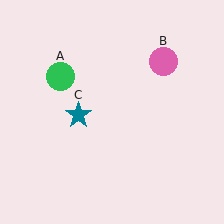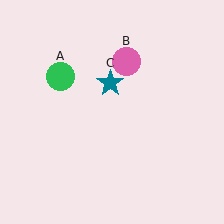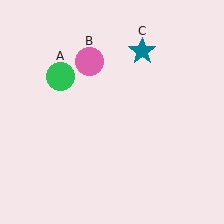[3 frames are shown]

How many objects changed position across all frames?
2 objects changed position: pink circle (object B), teal star (object C).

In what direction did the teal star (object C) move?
The teal star (object C) moved up and to the right.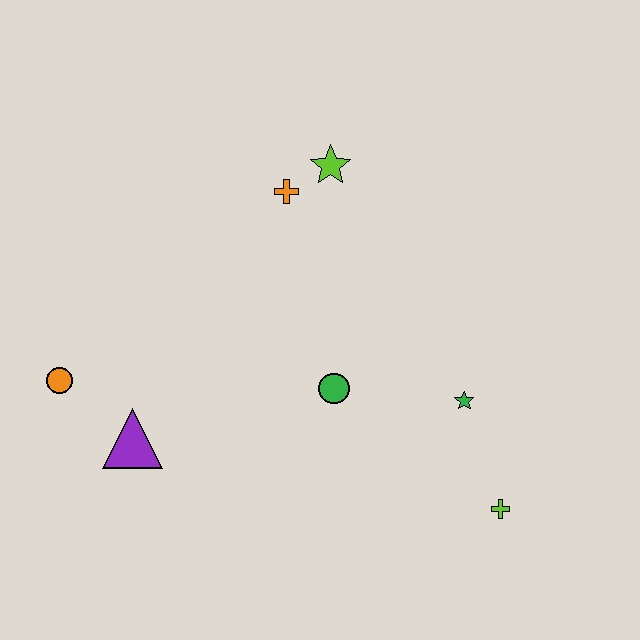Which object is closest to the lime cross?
The green star is closest to the lime cross.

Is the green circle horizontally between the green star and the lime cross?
No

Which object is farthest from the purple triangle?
The lime cross is farthest from the purple triangle.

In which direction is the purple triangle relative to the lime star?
The purple triangle is below the lime star.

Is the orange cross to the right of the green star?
No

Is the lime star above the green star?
Yes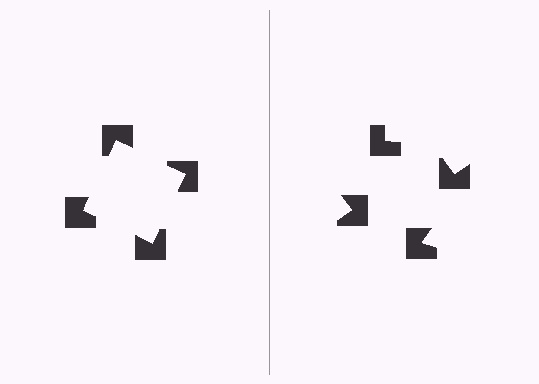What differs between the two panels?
The notched squares are positioned identically on both sides; only the wedge orientations differ. On the left they align to a square; on the right they are misaligned.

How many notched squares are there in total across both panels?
8 — 4 on each side.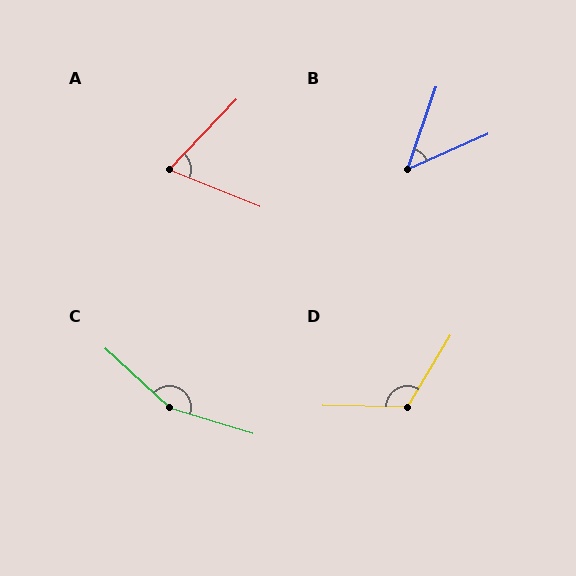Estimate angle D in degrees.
Approximately 120 degrees.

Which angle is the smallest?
B, at approximately 47 degrees.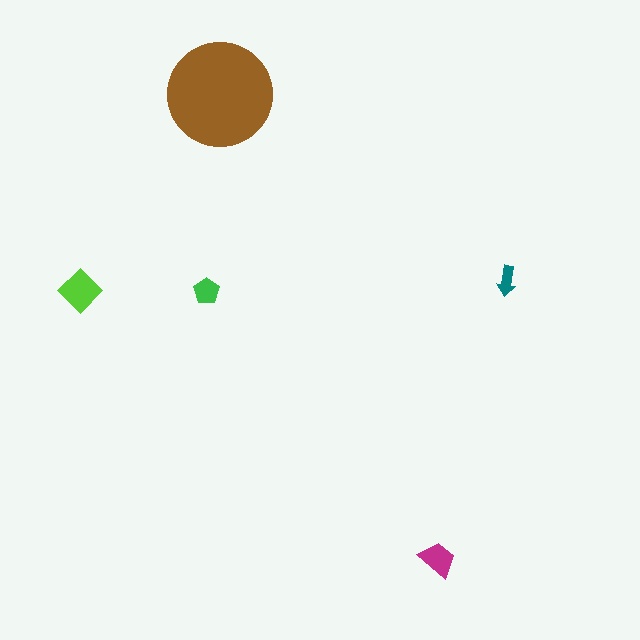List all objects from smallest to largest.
The teal arrow, the green pentagon, the magenta trapezoid, the lime diamond, the brown circle.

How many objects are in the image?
There are 5 objects in the image.